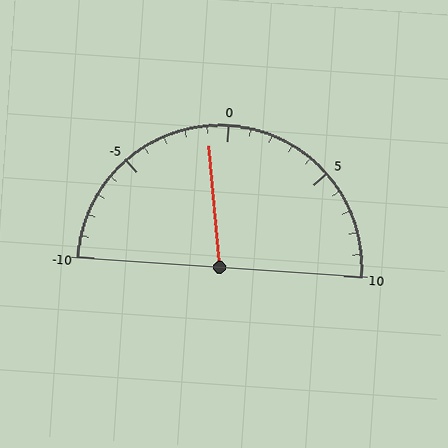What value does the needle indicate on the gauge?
The needle indicates approximately -1.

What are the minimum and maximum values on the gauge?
The gauge ranges from -10 to 10.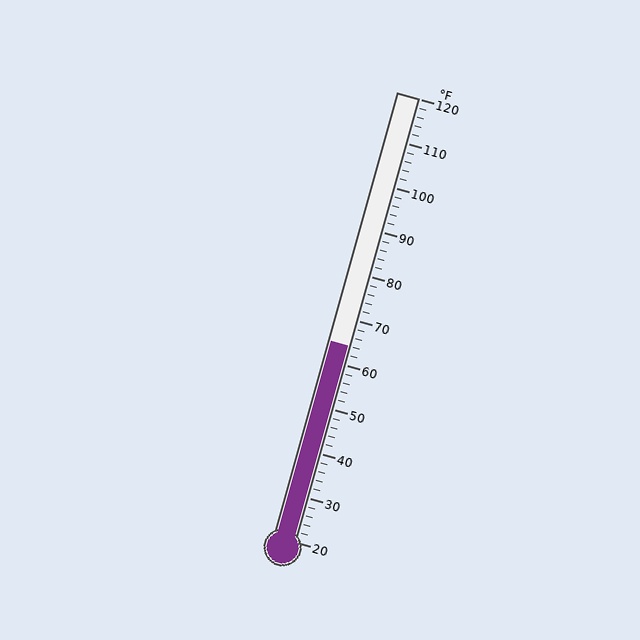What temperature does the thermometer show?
The thermometer shows approximately 64°F.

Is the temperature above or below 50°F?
The temperature is above 50°F.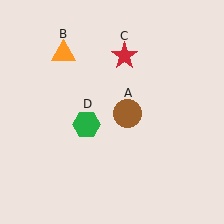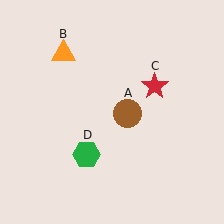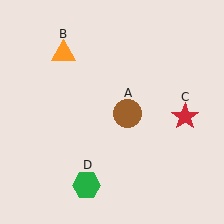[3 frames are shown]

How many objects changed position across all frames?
2 objects changed position: red star (object C), green hexagon (object D).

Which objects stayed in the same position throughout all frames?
Brown circle (object A) and orange triangle (object B) remained stationary.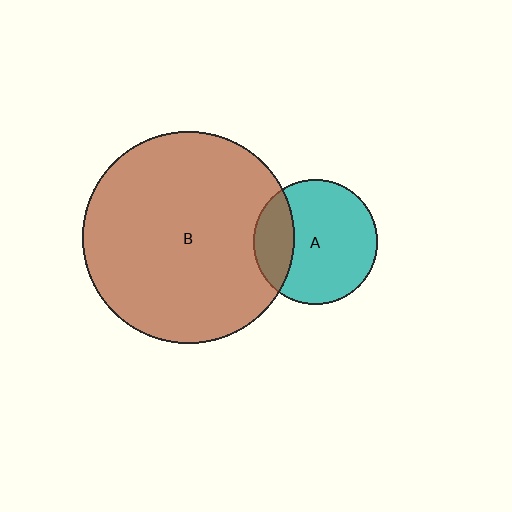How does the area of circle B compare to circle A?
Approximately 2.9 times.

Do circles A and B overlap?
Yes.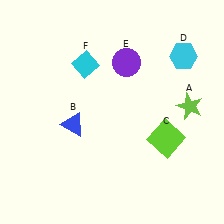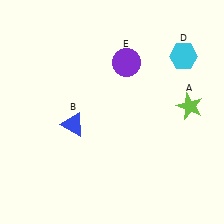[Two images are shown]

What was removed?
The lime square (C), the cyan diamond (F) were removed in Image 2.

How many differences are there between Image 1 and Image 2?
There are 2 differences between the two images.